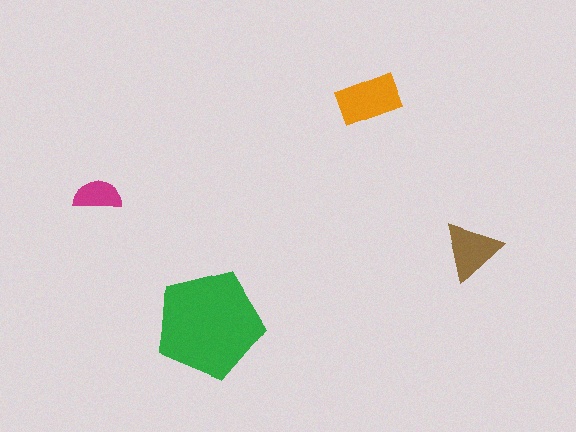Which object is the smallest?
The magenta semicircle.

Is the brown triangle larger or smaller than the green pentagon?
Smaller.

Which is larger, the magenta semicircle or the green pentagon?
The green pentagon.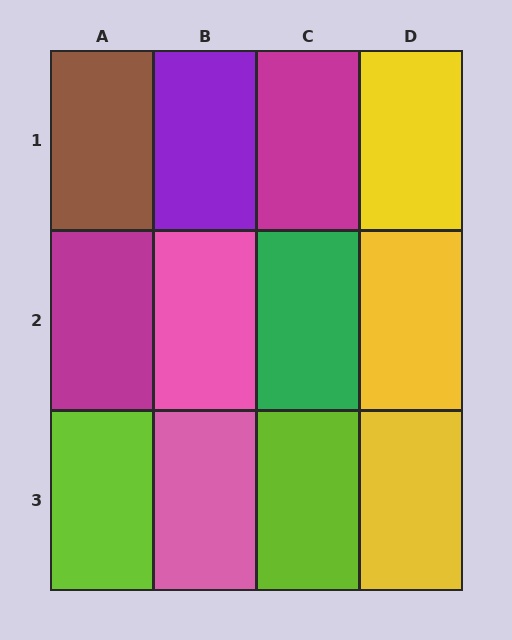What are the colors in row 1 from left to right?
Brown, purple, magenta, yellow.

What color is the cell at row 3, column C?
Lime.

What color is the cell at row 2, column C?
Green.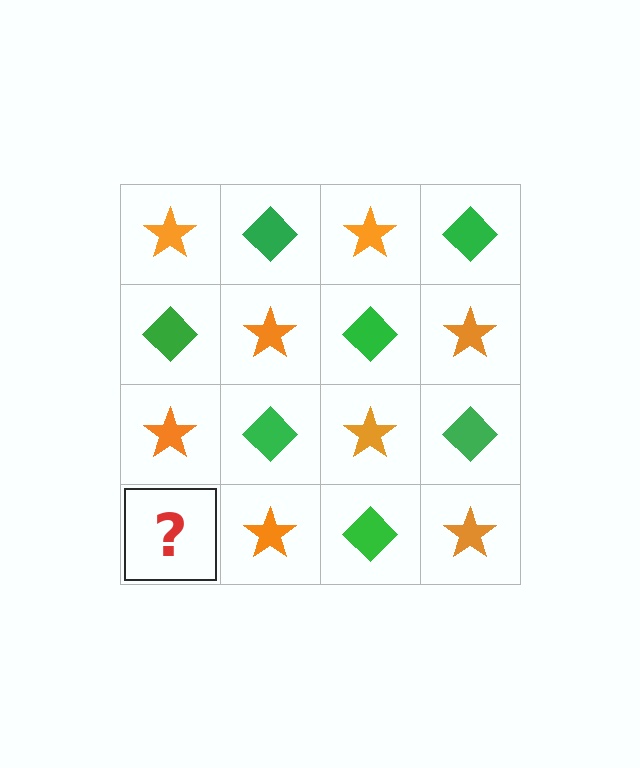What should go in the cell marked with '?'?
The missing cell should contain a green diamond.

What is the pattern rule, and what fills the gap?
The rule is that it alternates orange star and green diamond in a checkerboard pattern. The gap should be filled with a green diamond.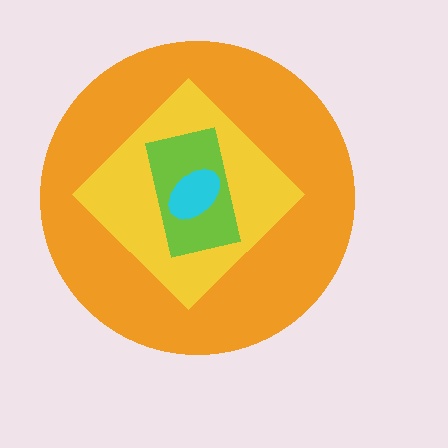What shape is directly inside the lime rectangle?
The cyan ellipse.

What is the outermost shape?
The orange circle.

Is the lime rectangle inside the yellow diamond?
Yes.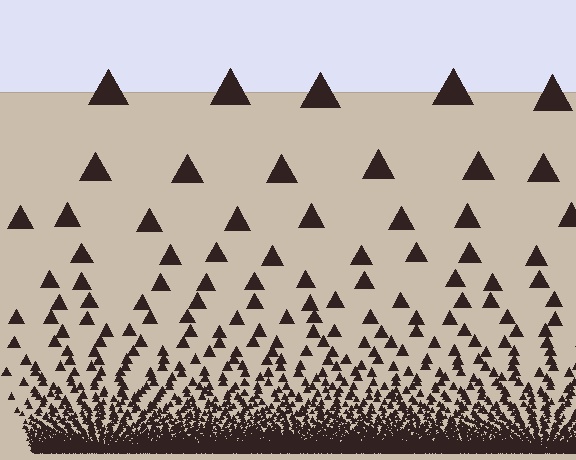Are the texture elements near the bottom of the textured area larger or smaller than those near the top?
Smaller. The gradient is inverted — elements near the bottom are smaller and denser.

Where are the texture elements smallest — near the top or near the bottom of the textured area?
Near the bottom.